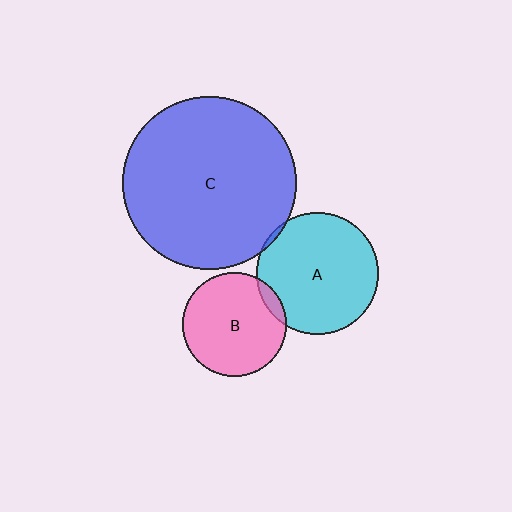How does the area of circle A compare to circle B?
Approximately 1.4 times.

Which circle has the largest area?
Circle C (blue).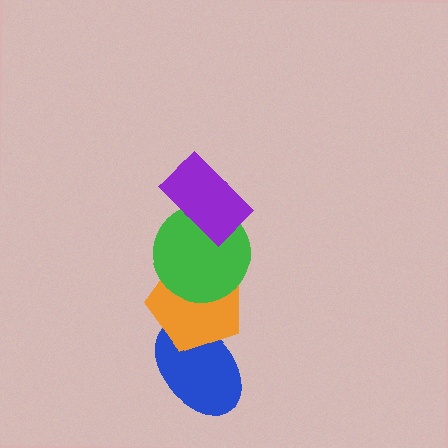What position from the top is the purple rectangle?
The purple rectangle is 1st from the top.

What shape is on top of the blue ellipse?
The orange pentagon is on top of the blue ellipse.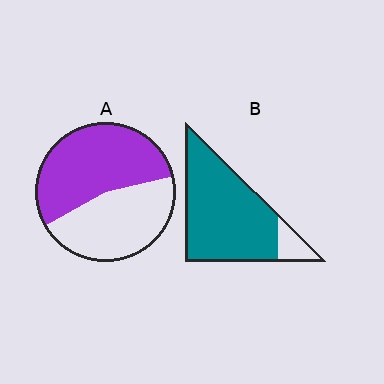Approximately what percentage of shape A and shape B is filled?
A is approximately 55% and B is approximately 90%.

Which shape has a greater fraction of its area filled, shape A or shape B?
Shape B.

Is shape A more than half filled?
Yes.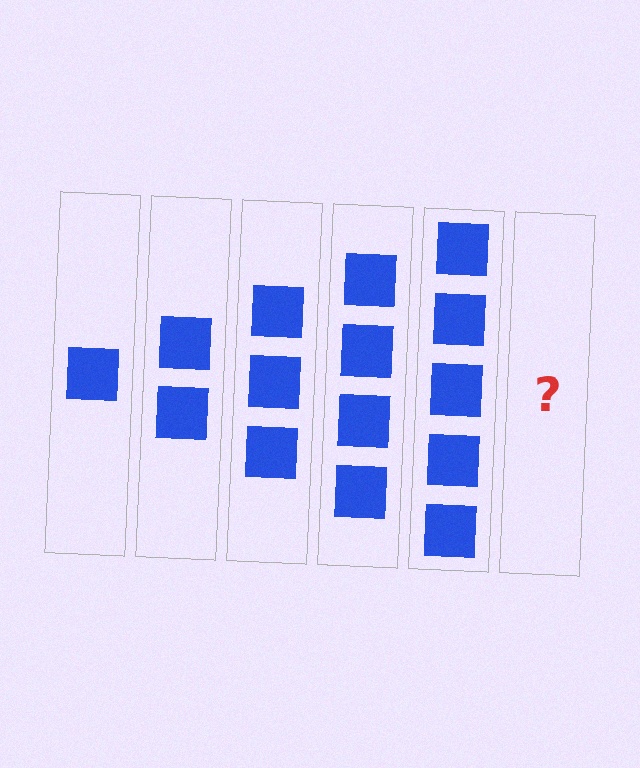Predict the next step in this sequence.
The next step is 6 squares.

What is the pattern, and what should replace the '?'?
The pattern is that each step adds one more square. The '?' should be 6 squares.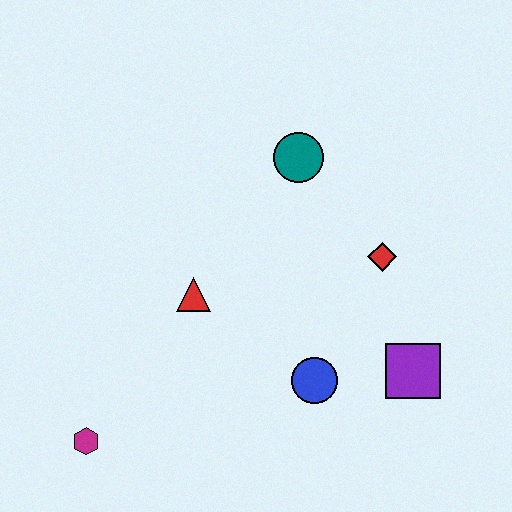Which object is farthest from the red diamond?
The magenta hexagon is farthest from the red diamond.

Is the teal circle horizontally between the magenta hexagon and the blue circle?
Yes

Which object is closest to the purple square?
The blue circle is closest to the purple square.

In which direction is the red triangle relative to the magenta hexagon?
The red triangle is above the magenta hexagon.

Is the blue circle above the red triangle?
No